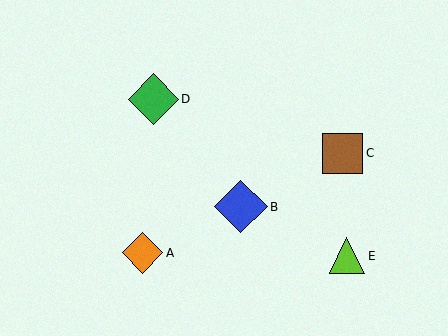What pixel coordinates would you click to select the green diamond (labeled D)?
Click at (153, 99) to select the green diamond D.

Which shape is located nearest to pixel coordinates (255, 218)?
The blue diamond (labeled B) at (241, 207) is nearest to that location.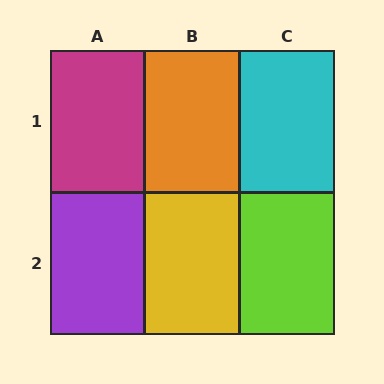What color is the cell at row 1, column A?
Magenta.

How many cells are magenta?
1 cell is magenta.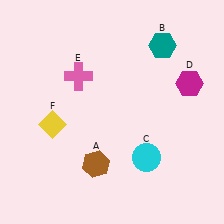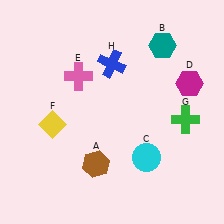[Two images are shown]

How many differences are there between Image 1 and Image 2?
There are 2 differences between the two images.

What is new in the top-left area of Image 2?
A blue cross (H) was added in the top-left area of Image 2.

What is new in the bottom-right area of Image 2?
A green cross (G) was added in the bottom-right area of Image 2.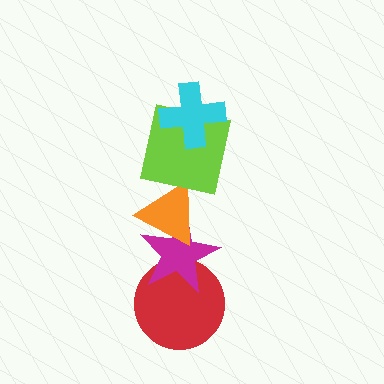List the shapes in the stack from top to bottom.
From top to bottom: the cyan cross, the lime square, the orange triangle, the magenta star, the red circle.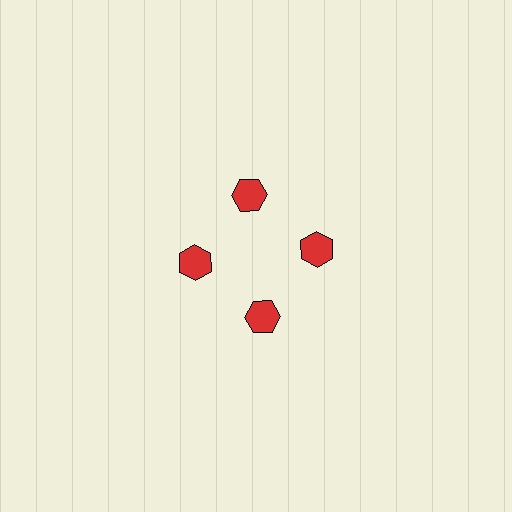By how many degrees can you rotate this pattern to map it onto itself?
The pattern maps onto itself every 90 degrees of rotation.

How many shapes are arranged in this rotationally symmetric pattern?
There are 4 shapes, arranged in 4 groups of 1.